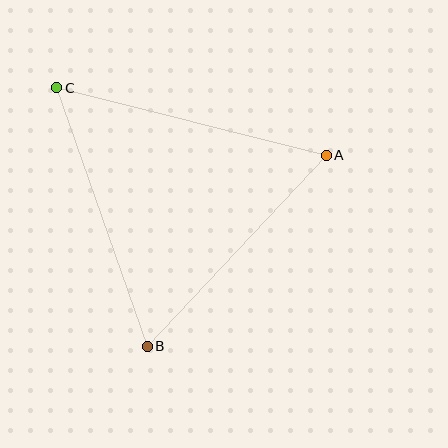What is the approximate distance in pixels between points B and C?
The distance between B and C is approximately 274 pixels.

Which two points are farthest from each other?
Points A and C are farthest from each other.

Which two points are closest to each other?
Points A and B are closest to each other.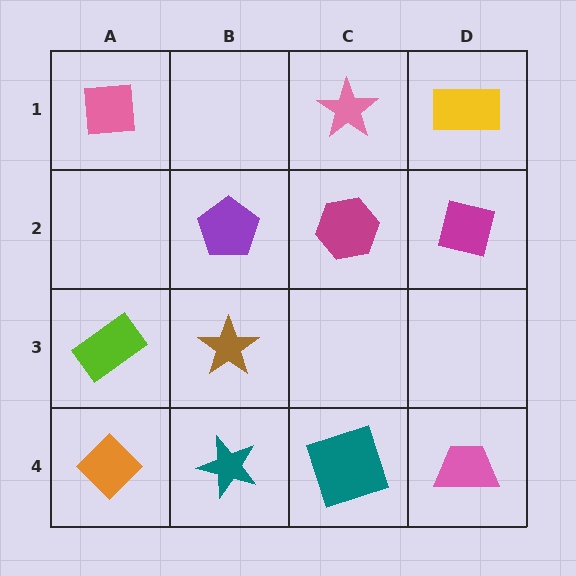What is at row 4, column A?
An orange diamond.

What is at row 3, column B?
A brown star.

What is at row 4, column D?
A pink trapezoid.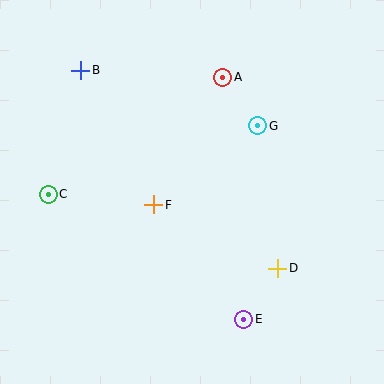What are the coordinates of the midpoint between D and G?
The midpoint between D and G is at (268, 197).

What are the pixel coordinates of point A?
Point A is at (223, 77).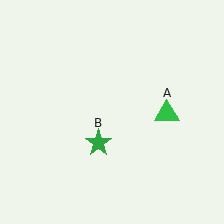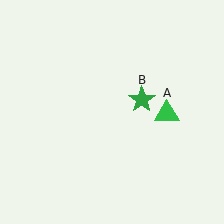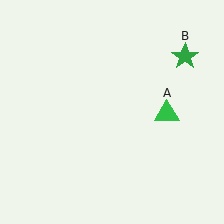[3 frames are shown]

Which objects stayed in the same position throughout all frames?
Green triangle (object A) remained stationary.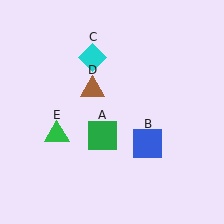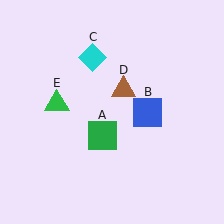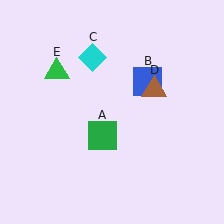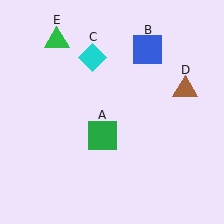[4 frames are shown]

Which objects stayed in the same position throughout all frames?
Green square (object A) and cyan diamond (object C) remained stationary.